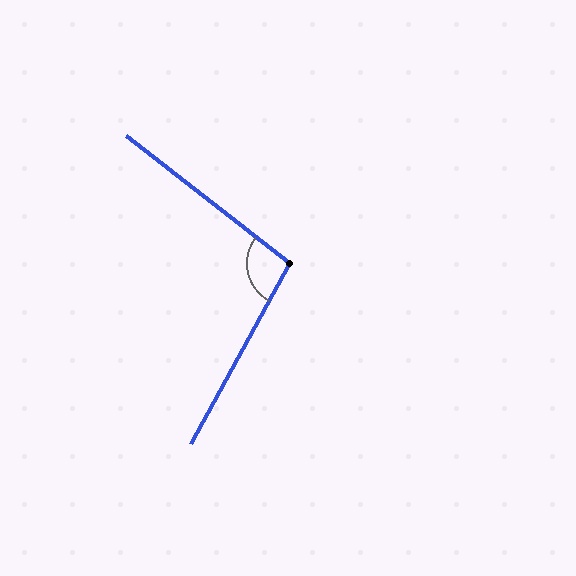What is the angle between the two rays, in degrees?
Approximately 100 degrees.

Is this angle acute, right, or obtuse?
It is obtuse.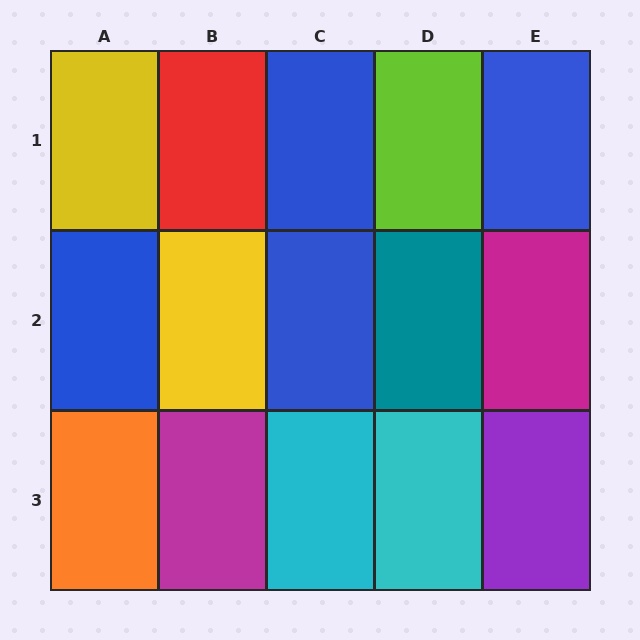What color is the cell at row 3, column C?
Cyan.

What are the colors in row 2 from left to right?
Blue, yellow, blue, teal, magenta.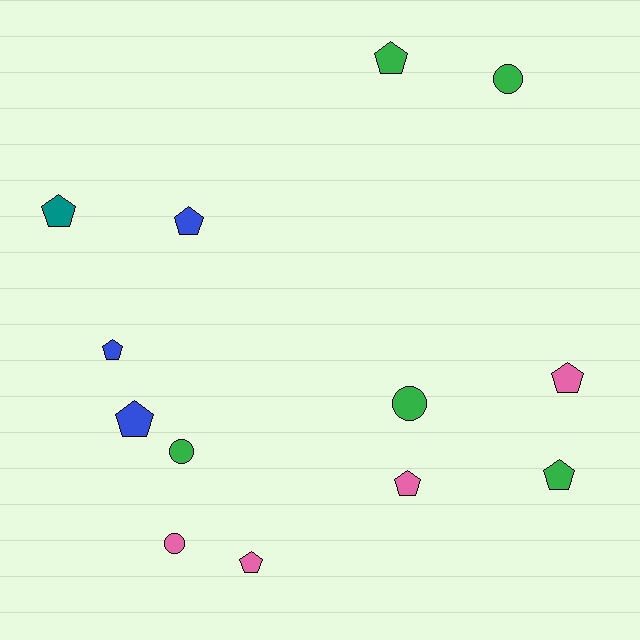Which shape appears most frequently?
Pentagon, with 9 objects.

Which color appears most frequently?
Green, with 5 objects.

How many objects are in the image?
There are 13 objects.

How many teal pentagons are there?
There is 1 teal pentagon.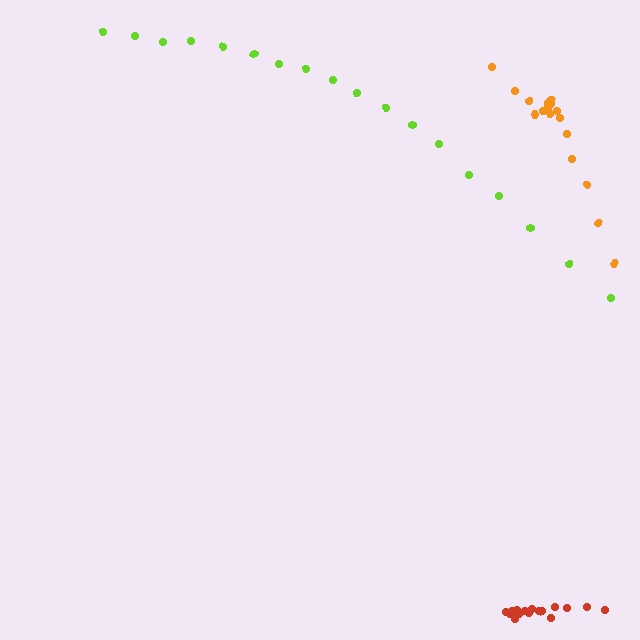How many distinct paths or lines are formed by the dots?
There are 3 distinct paths.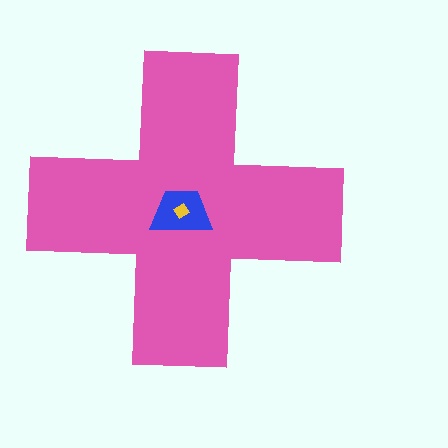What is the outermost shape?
The pink cross.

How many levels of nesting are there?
3.